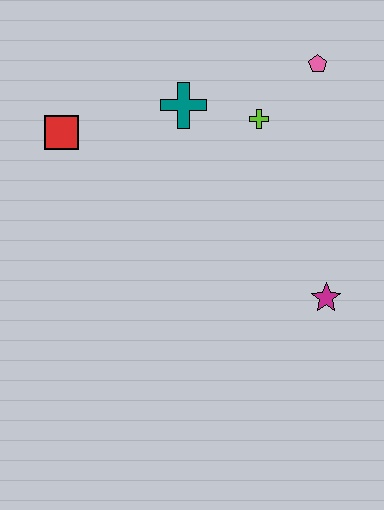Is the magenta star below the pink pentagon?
Yes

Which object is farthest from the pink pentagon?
The red square is farthest from the pink pentagon.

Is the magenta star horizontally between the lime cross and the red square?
No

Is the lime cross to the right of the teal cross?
Yes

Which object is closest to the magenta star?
The lime cross is closest to the magenta star.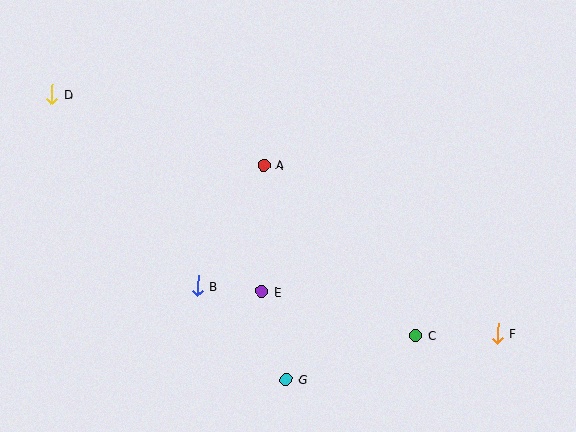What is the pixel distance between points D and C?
The distance between D and C is 436 pixels.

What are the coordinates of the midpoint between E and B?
The midpoint between E and B is at (230, 289).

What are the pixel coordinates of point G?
Point G is at (286, 379).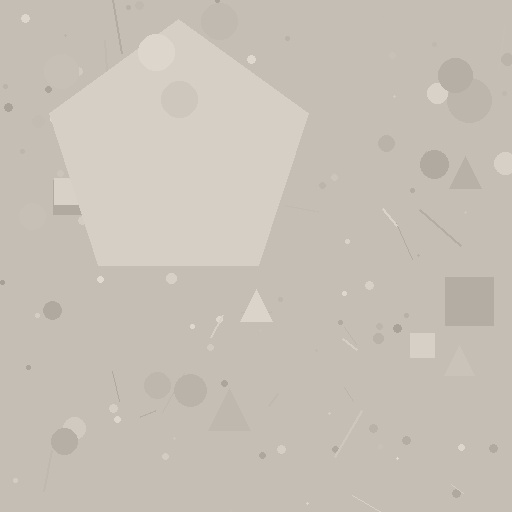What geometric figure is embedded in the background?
A pentagon is embedded in the background.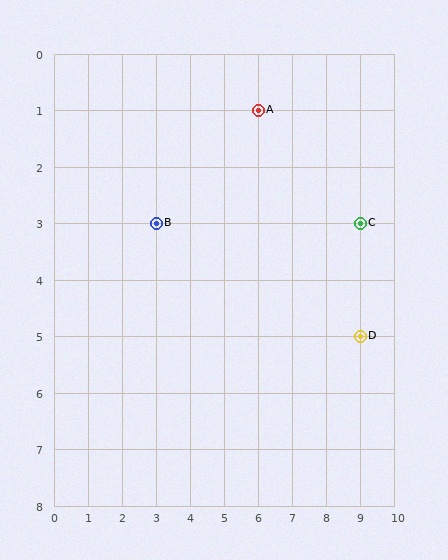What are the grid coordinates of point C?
Point C is at grid coordinates (9, 3).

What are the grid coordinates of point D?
Point D is at grid coordinates (9, 5).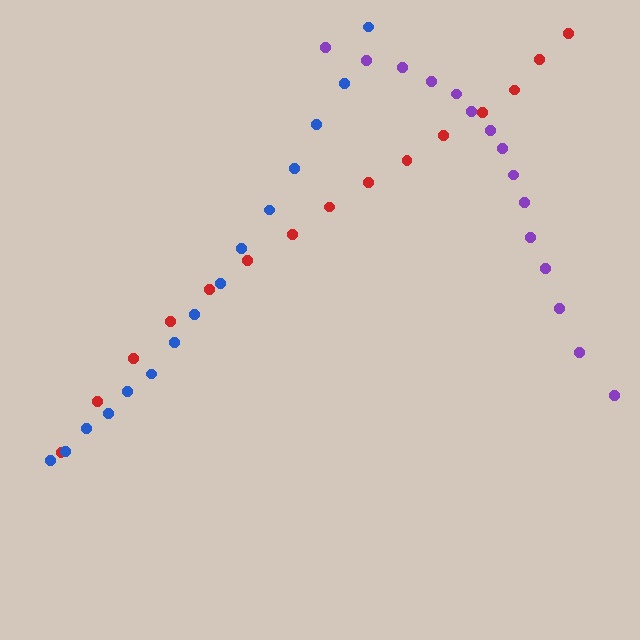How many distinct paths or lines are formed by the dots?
There are 3 distinct paths.